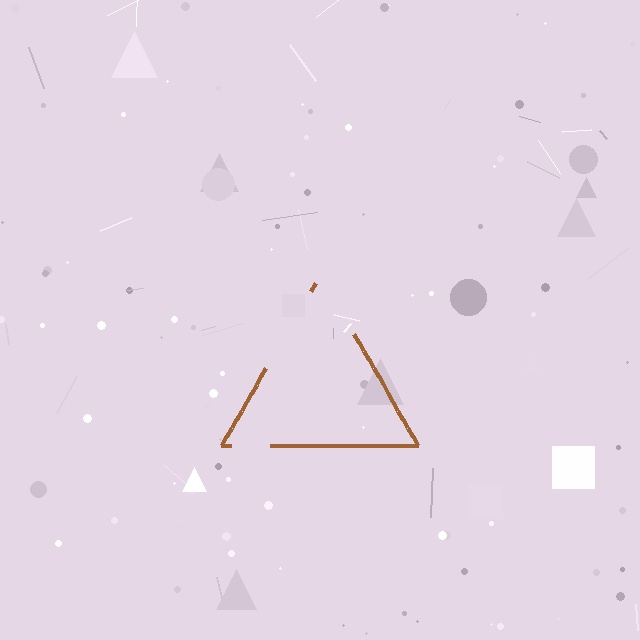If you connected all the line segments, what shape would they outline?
They would outline a triangle.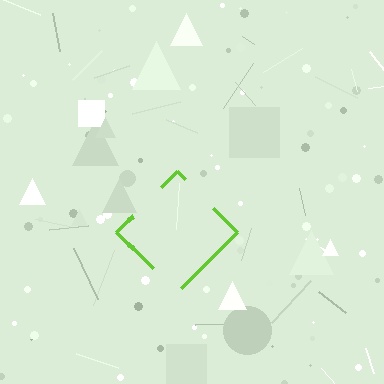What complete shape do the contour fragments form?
The contour fragments form a diamond.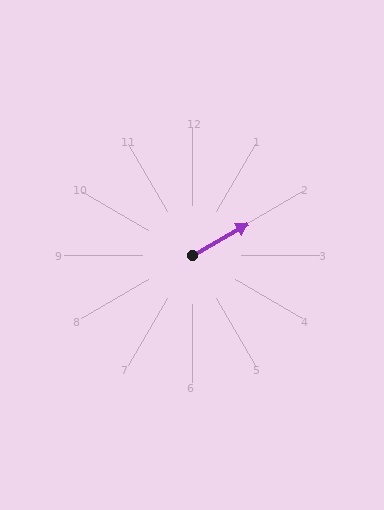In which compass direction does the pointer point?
Northeast.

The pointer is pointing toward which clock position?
Roughly 2 o'clock.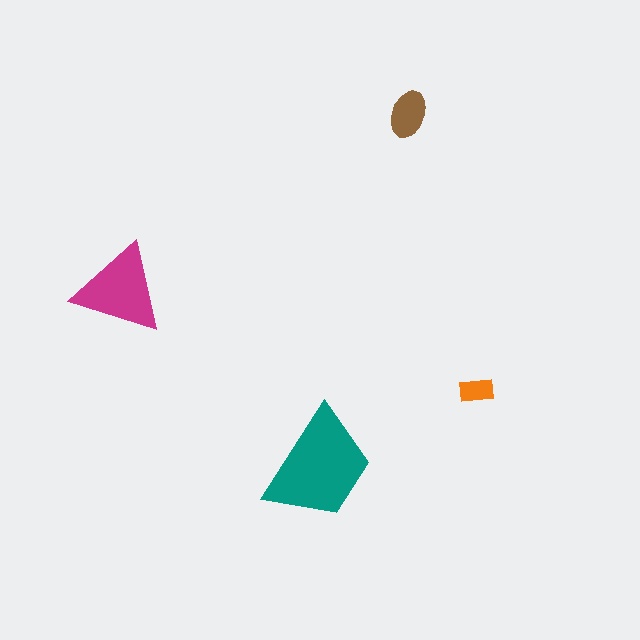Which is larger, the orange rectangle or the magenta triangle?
The magenta triangle.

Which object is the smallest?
The orange rectangle.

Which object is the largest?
The teal trapezoid.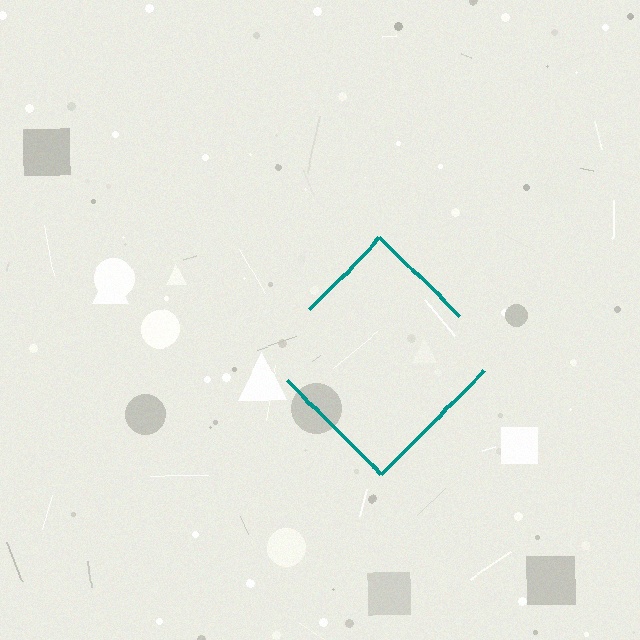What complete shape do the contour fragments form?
The contour fragments form a diamond.